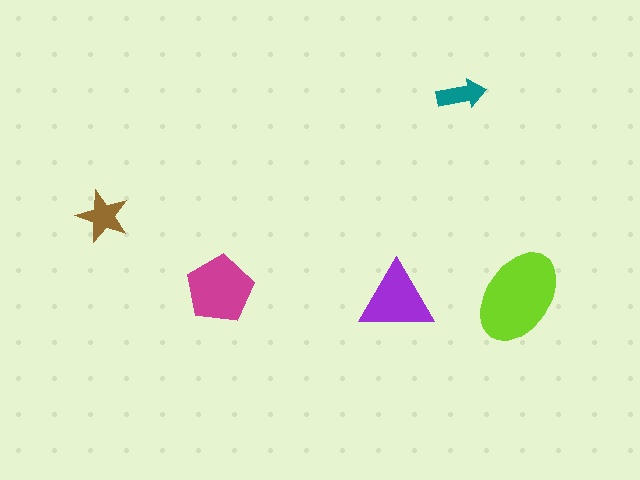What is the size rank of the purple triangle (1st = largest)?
3rd.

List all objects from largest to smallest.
The lime ellipse, the magenta pentagon, the purple triangle, the brown star, the teal arrow.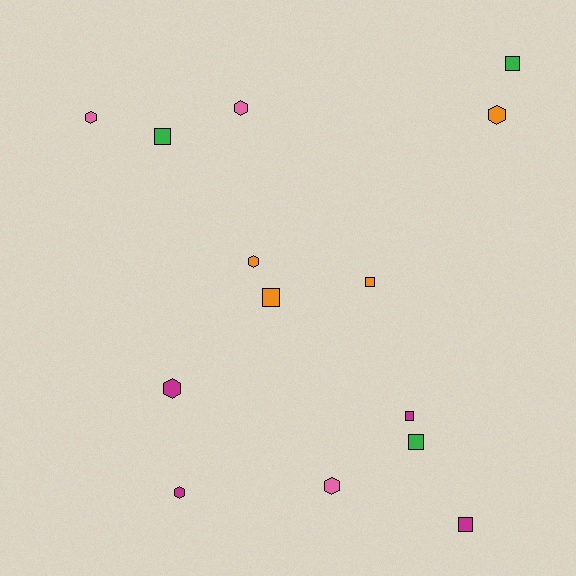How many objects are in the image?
There are 14 objects.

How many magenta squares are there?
There are 2 magenta squares.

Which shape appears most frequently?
Square, with 7 objects.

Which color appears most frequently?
Orange, with 4 objects.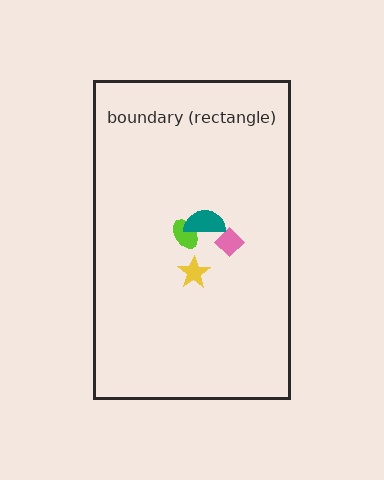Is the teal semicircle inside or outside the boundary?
Inside.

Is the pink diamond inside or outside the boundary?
Inside.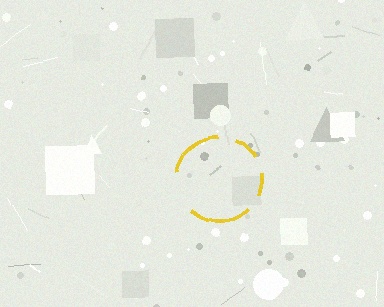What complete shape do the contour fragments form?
The contour fragments form a circle.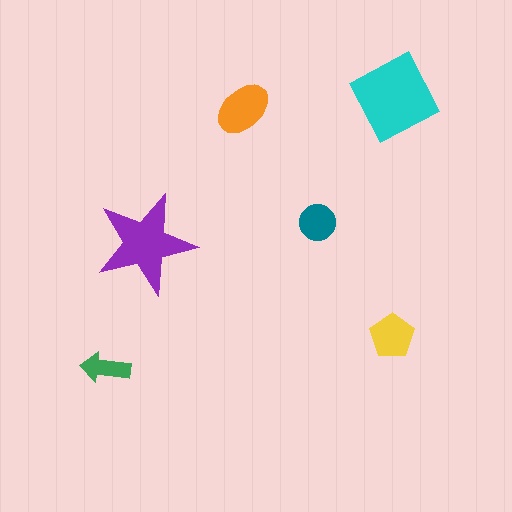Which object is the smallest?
The green arrow.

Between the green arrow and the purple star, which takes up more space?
The purple star.